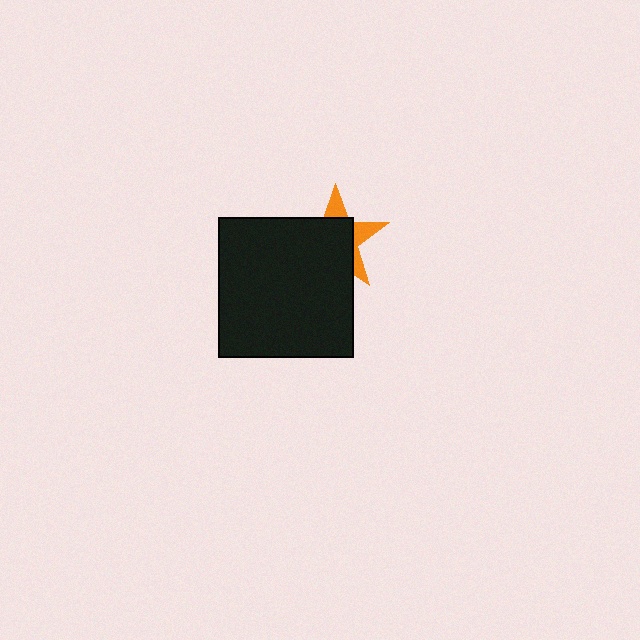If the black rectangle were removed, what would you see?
You would see the complete orange star.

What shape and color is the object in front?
The object in front is a black rectangle.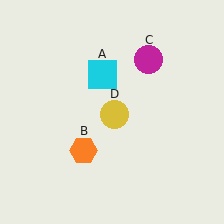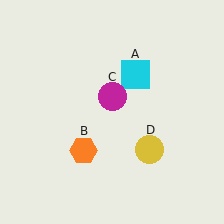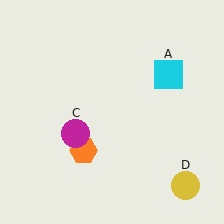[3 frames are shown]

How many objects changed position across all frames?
3 objects changed position: cyan square (object A), magenta circle (object C), yellow circle (object D).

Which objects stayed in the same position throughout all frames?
Orange hexagon (object B) remained stationary.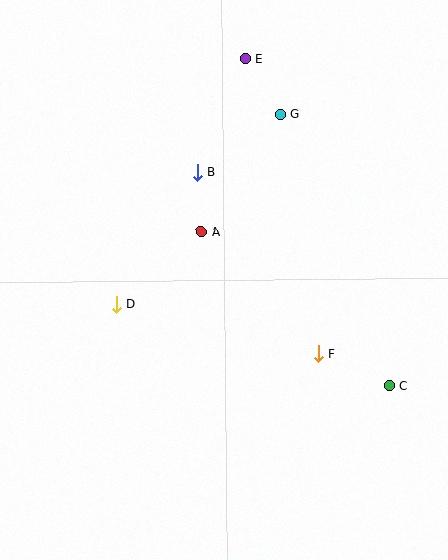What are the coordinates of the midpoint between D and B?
The midpoint between D and B is at (157, 239).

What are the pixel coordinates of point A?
Point A is at (201, 232).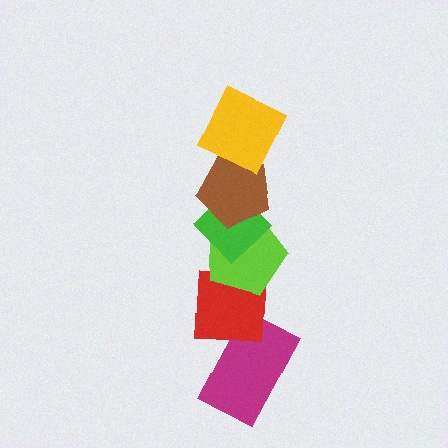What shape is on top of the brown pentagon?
The yellow square is on top of the brown pentagon.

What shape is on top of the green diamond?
The brown pentagon is on top of the green diamond.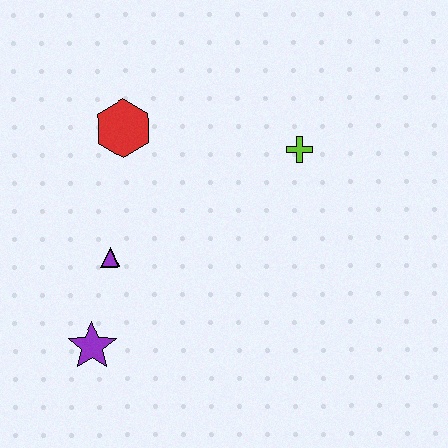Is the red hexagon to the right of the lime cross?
No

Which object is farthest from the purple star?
The lime cross is farthest from the purple star.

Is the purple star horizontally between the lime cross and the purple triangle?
No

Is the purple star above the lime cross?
No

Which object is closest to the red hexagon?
The purple triangle is closest to the red hexagon.